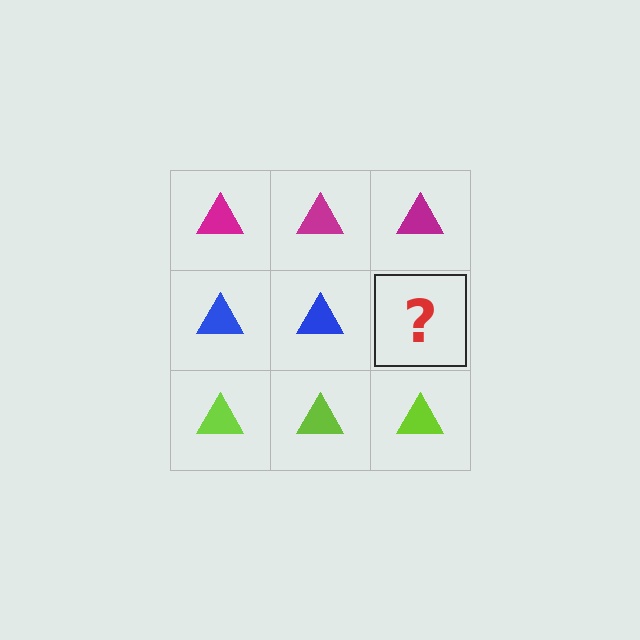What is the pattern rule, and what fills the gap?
The rule is that each row has a consistent color. The gap should be filled with a blue triangle.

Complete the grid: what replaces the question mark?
The question mark should be replaced with a blue triangle.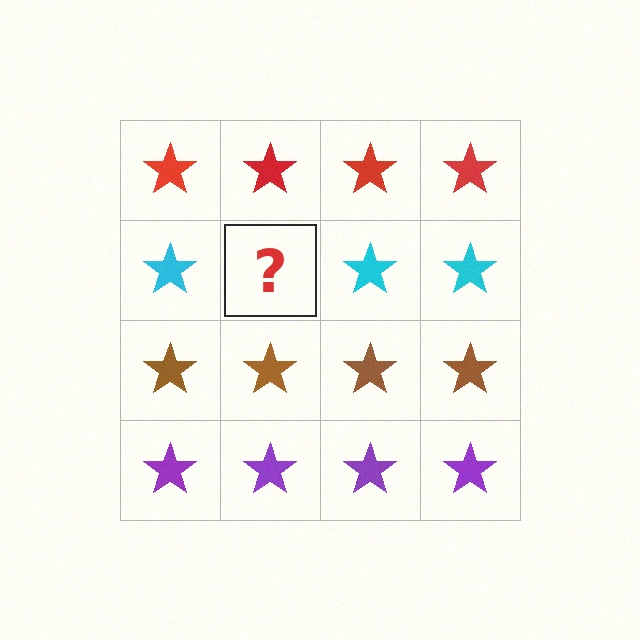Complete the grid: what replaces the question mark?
The question mark should be replaced with a cyan star.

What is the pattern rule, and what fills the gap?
The rule is that each row has a consistent color. The gap should be filled with a cyan star.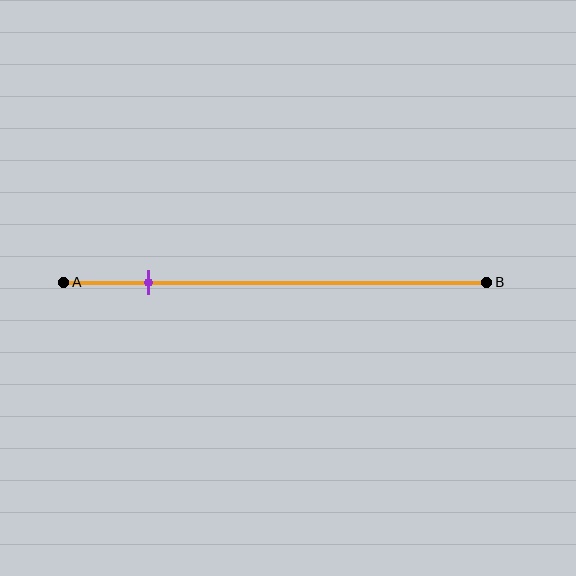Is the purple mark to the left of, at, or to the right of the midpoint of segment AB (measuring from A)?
The purple mark is to the left of the midpoint of segment AB.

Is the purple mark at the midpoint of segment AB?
No, the mark is at about 20% from A, not at the 50% midpoint.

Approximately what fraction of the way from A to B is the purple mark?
The purple mark is approximately 20% of the way from A to B.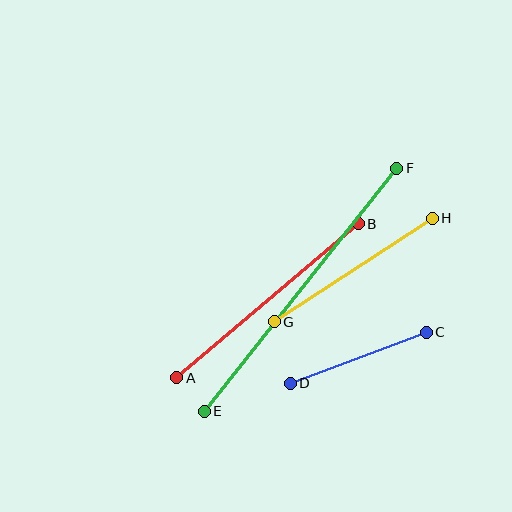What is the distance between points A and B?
The distance is approximately 238 pixels.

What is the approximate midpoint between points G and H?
The midpoint is at approximately (353, 270) pixels.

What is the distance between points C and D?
The distance is approximately 145 pixels.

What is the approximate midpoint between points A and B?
The midpoint is at approximately (268, 301) pixels.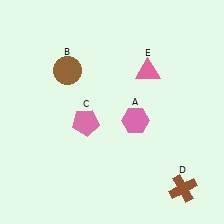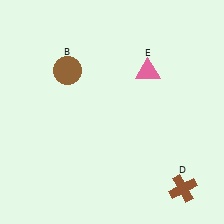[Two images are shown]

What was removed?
The pink pentagon (C), the pink hexagon (A) were removed in Image 2.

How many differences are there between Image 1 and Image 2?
There are 2 differences between the two images.